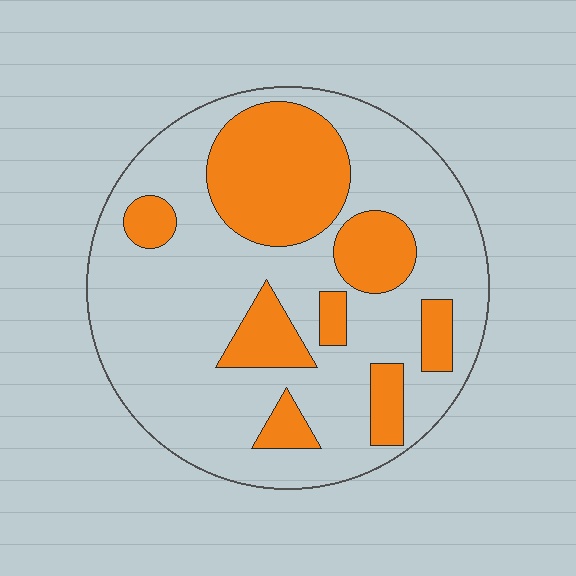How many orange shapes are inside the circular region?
8.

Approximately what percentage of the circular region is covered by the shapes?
Approximately 30%.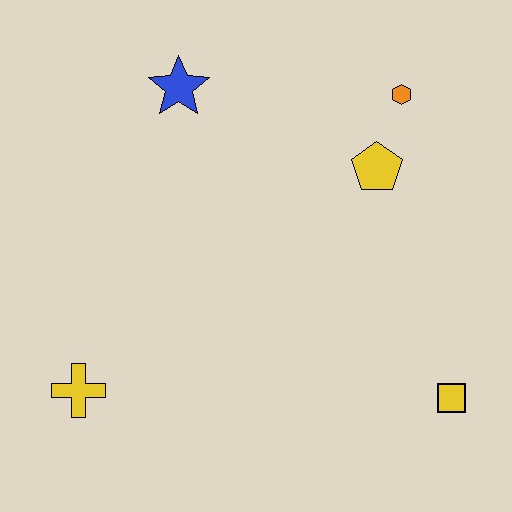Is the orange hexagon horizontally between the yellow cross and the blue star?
No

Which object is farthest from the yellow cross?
The orange hexagon is farthest from the yellow cross.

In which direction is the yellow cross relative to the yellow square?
The yellow cross is to the left of the yellow square.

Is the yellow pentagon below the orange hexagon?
Yes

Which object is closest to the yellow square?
The yellow pentagon is closest to the yellow square.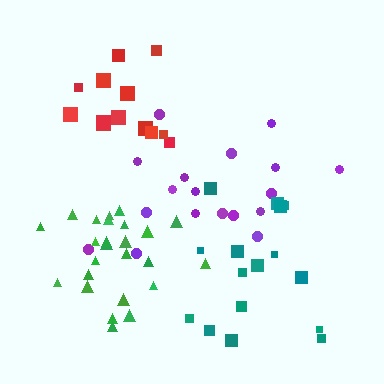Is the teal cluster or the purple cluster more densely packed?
Teal.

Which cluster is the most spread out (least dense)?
Purple.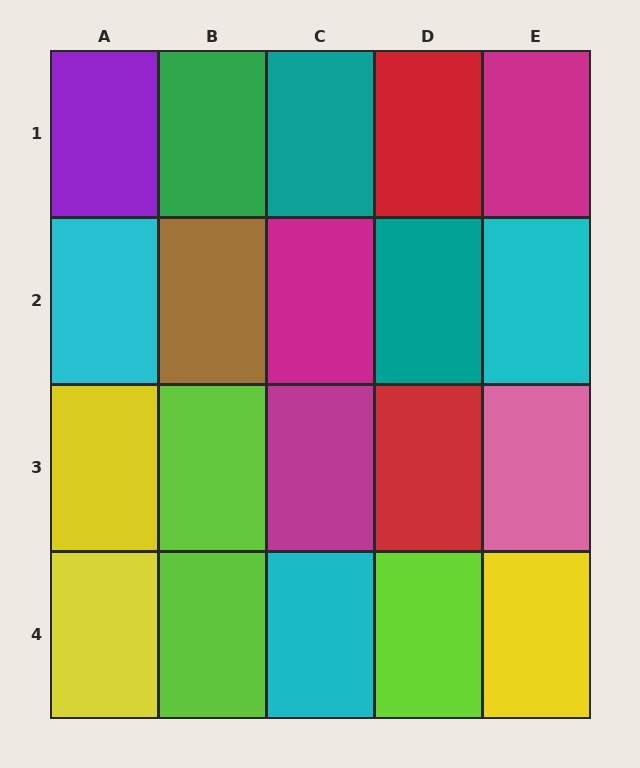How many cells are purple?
1 cell is purple.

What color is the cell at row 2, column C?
Magenta.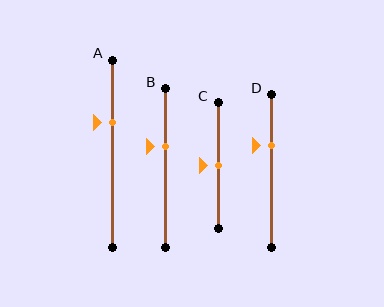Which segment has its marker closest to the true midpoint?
Segment C has its marker closest to the true midpoint.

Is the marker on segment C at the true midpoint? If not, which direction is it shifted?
Yes, the marker on segment C is at the true midpoint.